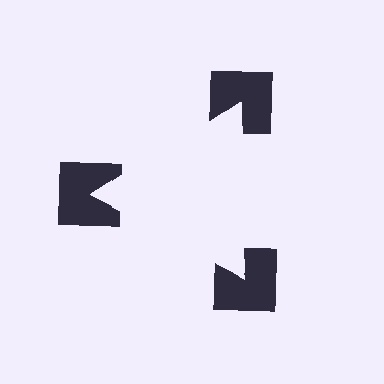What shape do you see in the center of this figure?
An illusory triangle — its edges are inferred from the aligned wedge cuts in the notched squares, not physically drawn.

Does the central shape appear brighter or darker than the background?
It typically appears slightly brighter than the background, even though no actual brightness change is drawn.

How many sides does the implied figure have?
3 sides.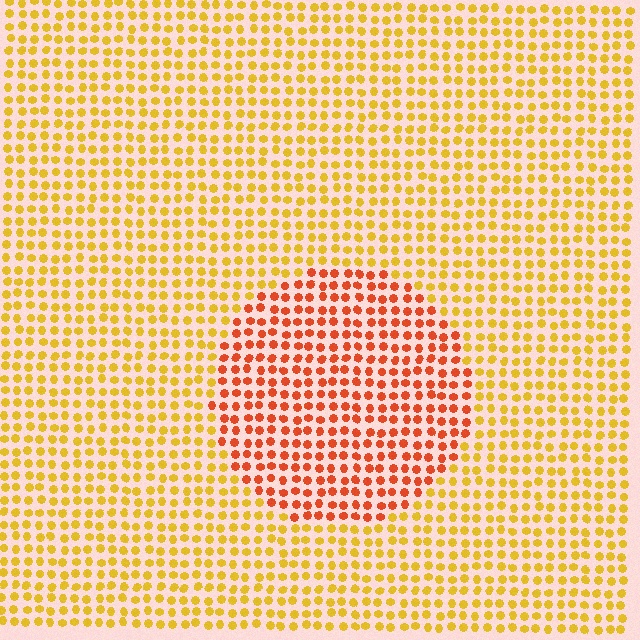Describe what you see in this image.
The image is filled with small yellow elements in a uniform arrangement. A circle-shaped region is visible where the elements are tinted to a slightly different hue, forming a subtle color boundary.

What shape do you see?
I see a circle.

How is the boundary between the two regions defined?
The boundary is defined purely by a slight shift in hue (about 37 degrees). Spacing, size, and orientation are identical on both sides.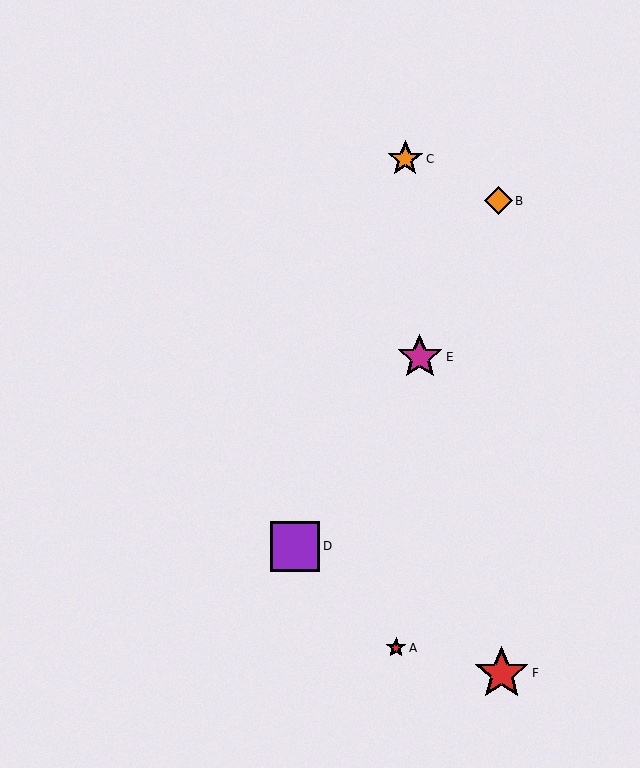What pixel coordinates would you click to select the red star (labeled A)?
Click at (396, 648) to select the red star A.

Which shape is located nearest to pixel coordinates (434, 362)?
The magenta star (labeled E) at (420, 357) is nearest to that location.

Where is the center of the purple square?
The center of the purple square is at (295, 546).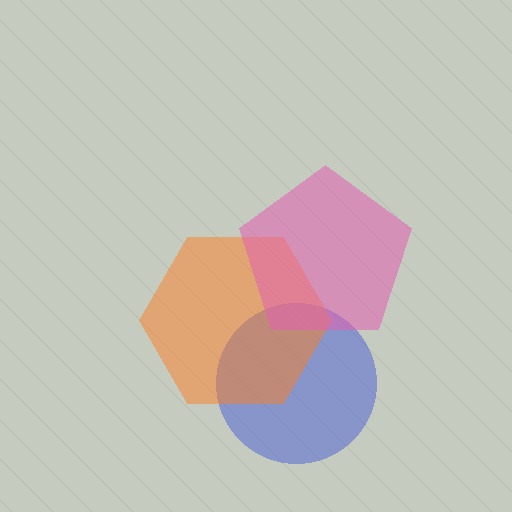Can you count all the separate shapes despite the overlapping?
Yes, there are 3 separate shapes.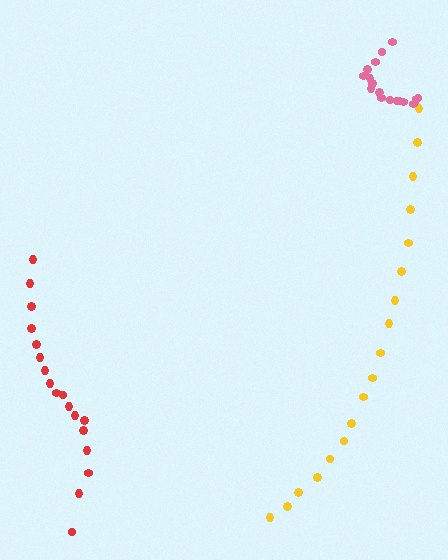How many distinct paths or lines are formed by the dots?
There are 3 distinct paths.